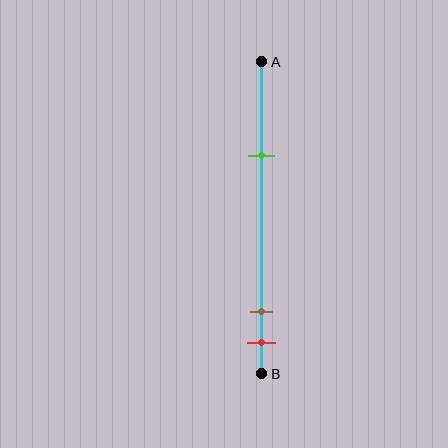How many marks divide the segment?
There are 3 marks dividing the segment.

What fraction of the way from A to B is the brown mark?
The brown mark is approximately 80% (0.8) of the way from A to B.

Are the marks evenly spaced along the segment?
No, the marks are not evenly spaced.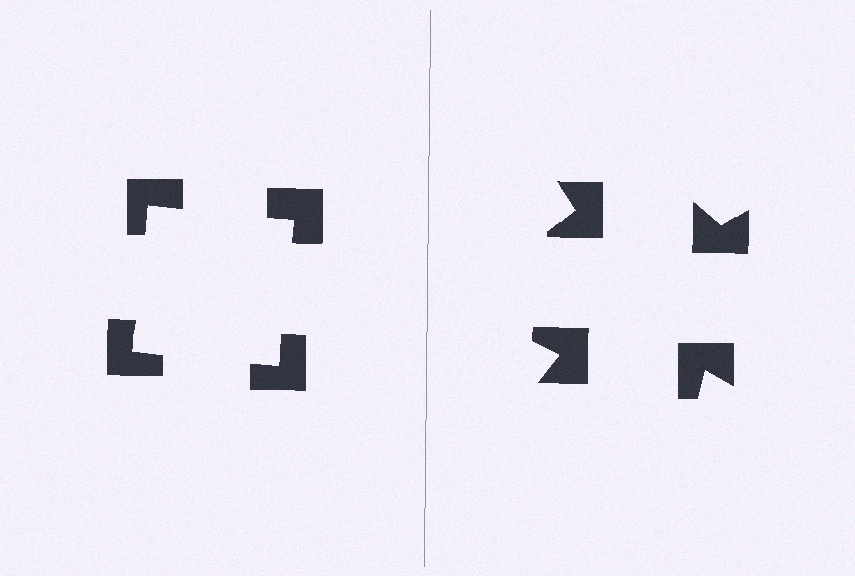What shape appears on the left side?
An illusory square.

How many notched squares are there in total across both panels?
8 — 4 on each side.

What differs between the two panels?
The notched squares are positioned identically on both sides; only the wedge orientations differ. On the left they align to a square; on the right they are misaligned.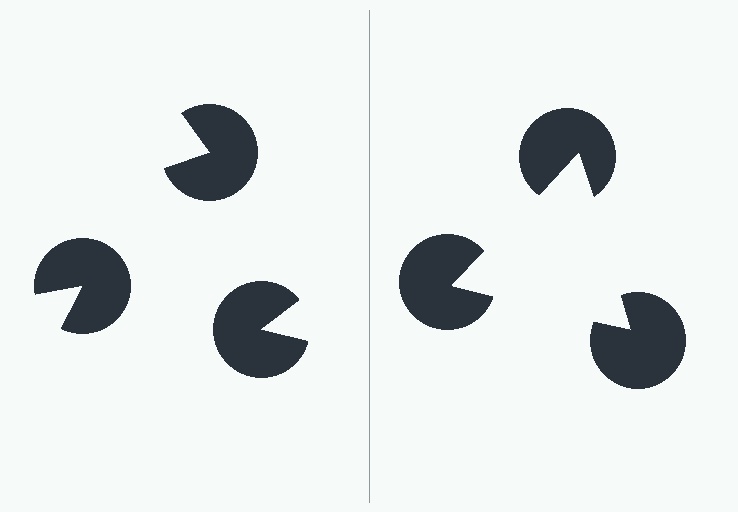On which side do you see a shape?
An illusory triangle appears on the right side. On the left side the wedge cuts are rotated, so no coherent shape forms.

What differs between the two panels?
The pac-man discs are positioned identically on both sides; only the wedge orientations differ. On the right they align to a triangle; on the left they are misaligned.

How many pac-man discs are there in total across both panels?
6 — 3 on each side.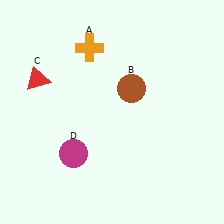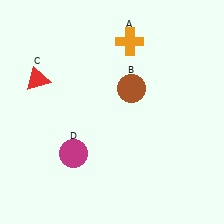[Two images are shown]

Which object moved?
The orange cross (A) moved right.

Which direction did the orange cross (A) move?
The orange cross (A) moved right.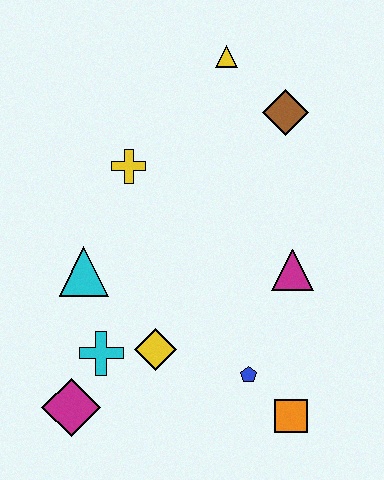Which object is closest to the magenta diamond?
The cyan cross is closest to the magenta diamond.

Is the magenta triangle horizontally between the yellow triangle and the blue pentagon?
No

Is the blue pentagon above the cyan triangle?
No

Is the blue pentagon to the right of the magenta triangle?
No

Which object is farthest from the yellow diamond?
The yellow triangle is farthest from the yellow diamond.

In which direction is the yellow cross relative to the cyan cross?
The yellow cross is above the cyan cross.